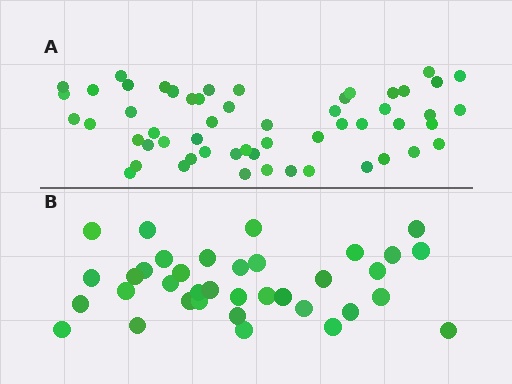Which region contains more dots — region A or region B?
Region A (the top region) has more dots.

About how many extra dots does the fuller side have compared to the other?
Region A has approximately 20 more dots than region B.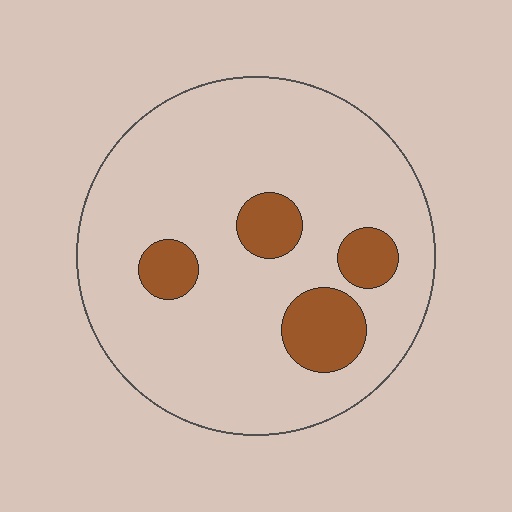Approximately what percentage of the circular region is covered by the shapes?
Approximately 15%.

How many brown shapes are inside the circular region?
4.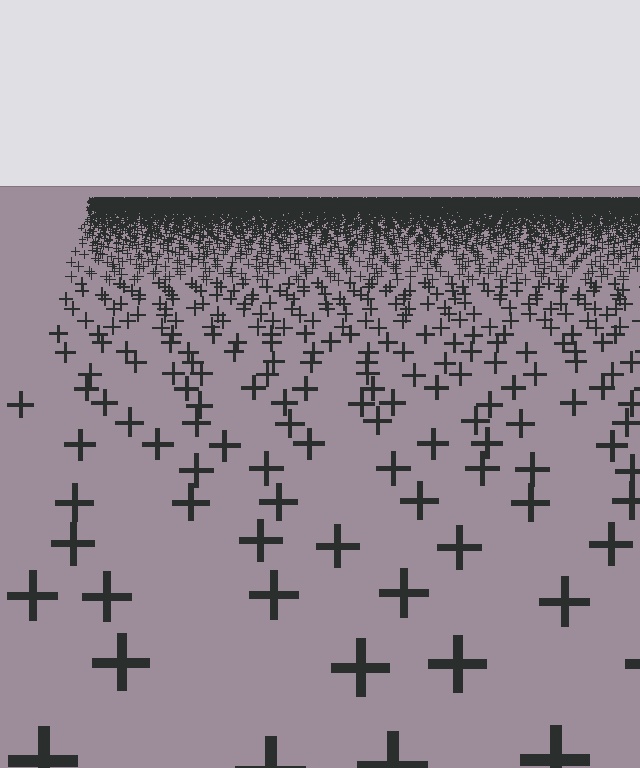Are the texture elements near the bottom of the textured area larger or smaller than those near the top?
Larger. Near the bottom, elements are closer to the viewer and appear at a bigger on-screen size.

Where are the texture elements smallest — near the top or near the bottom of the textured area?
Near the top.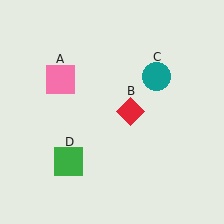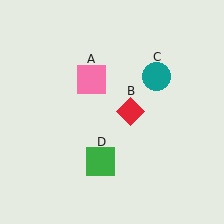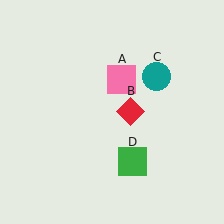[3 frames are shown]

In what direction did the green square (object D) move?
The green square (object D) moved right.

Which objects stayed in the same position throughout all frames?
Red diamond (object B) and teal circle (object C) remained stationary.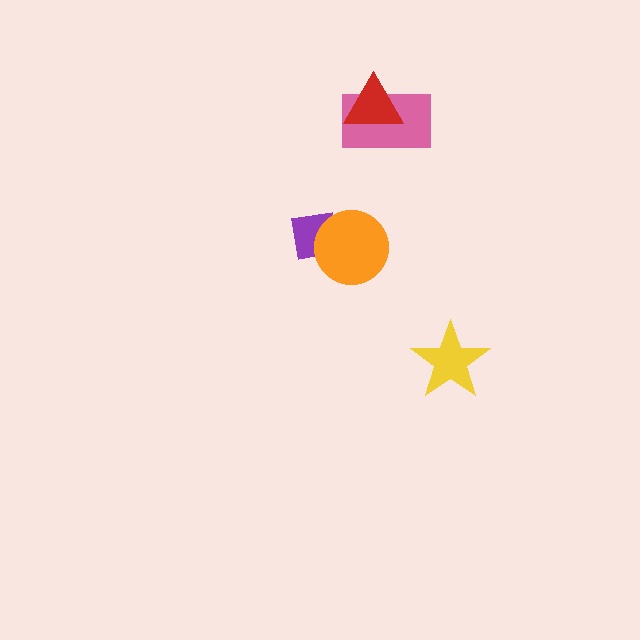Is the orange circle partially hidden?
No, no other shape covers it.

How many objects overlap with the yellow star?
0 objects overlap with the yellow star.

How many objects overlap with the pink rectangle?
1 object overlaps with the pink rectangle.